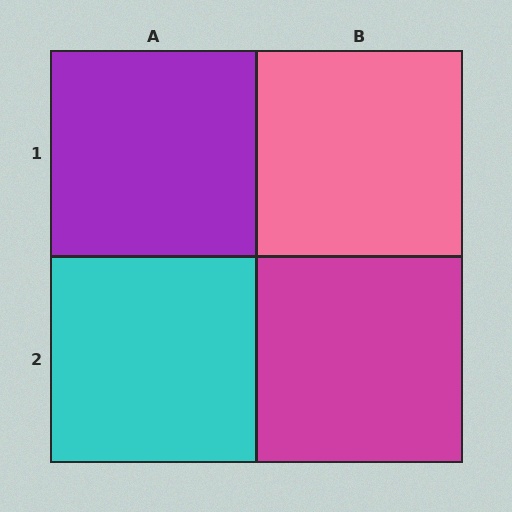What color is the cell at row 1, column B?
Pink.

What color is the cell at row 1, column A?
Purple.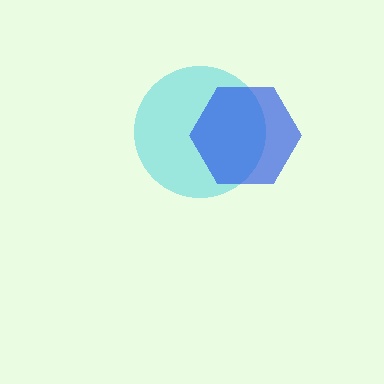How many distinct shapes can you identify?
There are 2 distinct shapes: a cyan circle, a blue hexagon.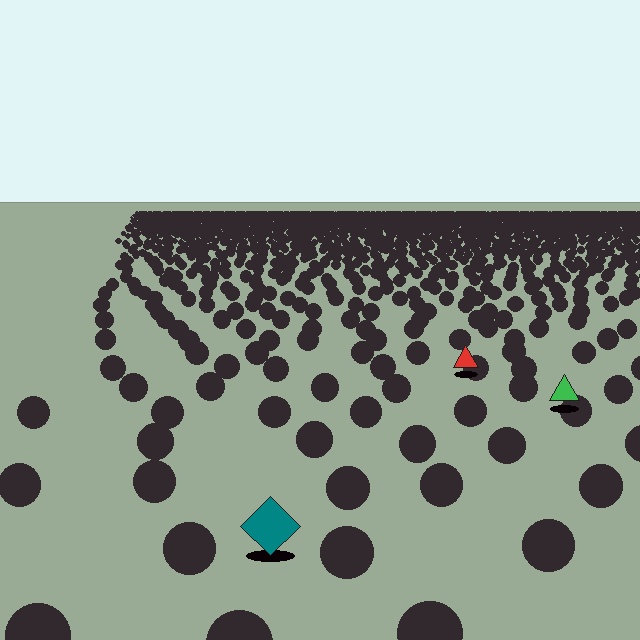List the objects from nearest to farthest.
From nearest to farthest: the teal diamond, the green triangle, the red triangle.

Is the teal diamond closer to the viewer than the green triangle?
Yes. The teal diamond is closer — you can tell from the texture gradient: the ground texture is coarser near it.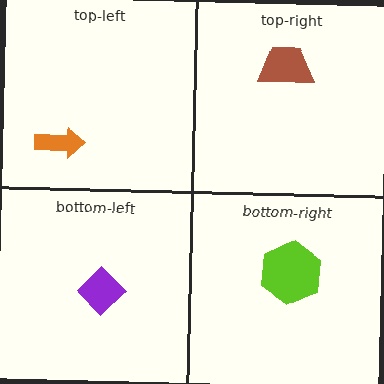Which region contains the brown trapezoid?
The top-right region.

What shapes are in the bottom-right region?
The lime hexagon.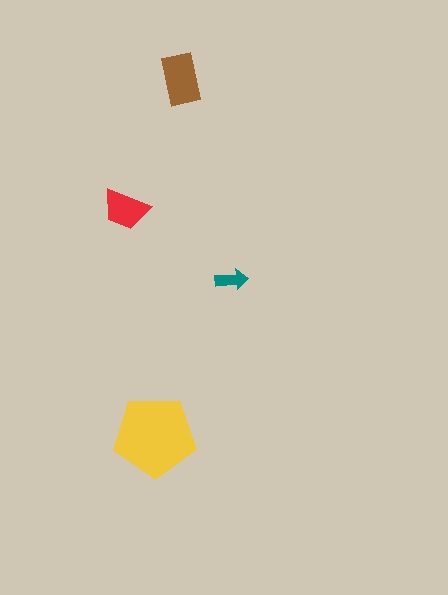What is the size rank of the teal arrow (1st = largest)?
4th.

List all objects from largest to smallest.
The yellow pentagon, the brown rectangle, the red trapezoid, the teal arrow.